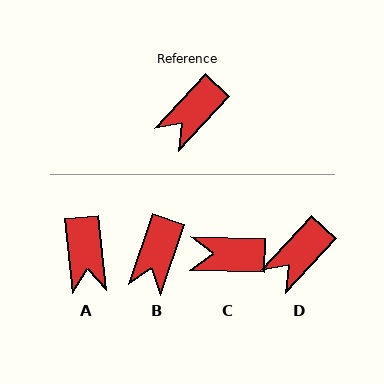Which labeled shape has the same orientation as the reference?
D.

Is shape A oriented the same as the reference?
No, it is off by about 49 degrees.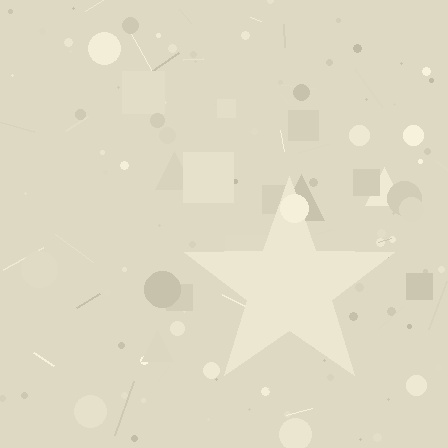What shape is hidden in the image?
A star is hidden in the image.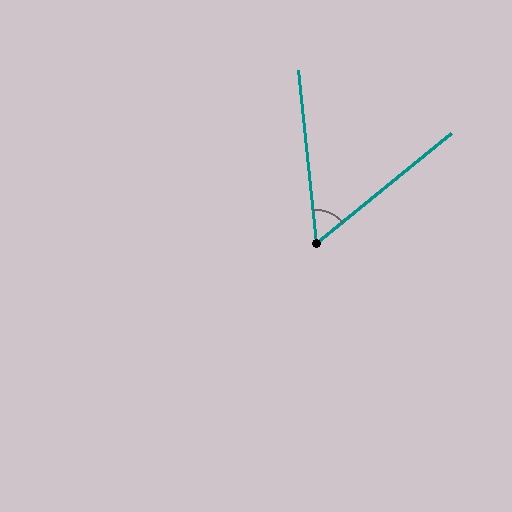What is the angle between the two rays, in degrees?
Approximately 57 degrees.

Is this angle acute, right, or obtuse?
It is acute.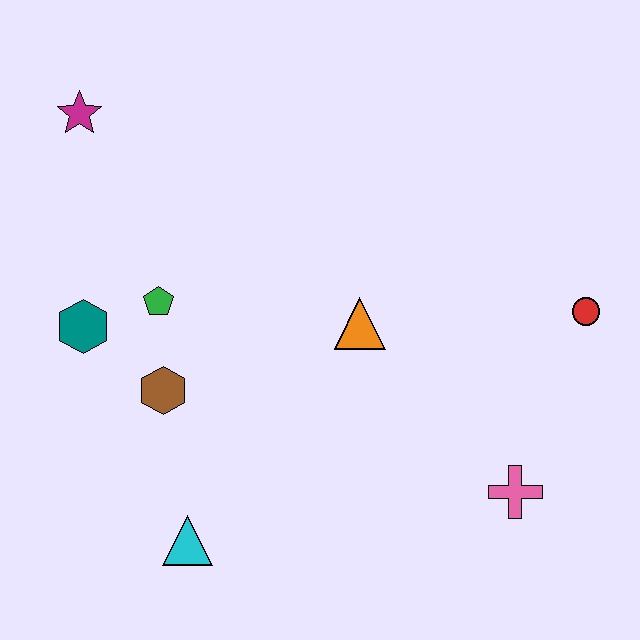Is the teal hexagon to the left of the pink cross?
Yes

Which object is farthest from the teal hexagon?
The red circle is farthest from the teal hexagon.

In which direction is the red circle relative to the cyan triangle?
The red circle is to the right of the cyan triangle.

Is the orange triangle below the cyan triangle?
No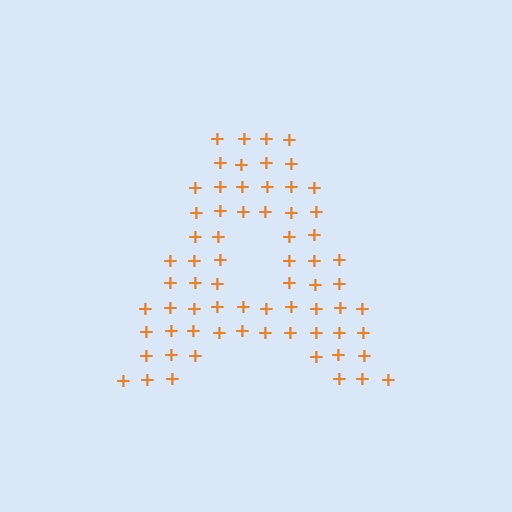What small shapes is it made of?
It is made of small plus signs.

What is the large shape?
The large shape is the letter A.